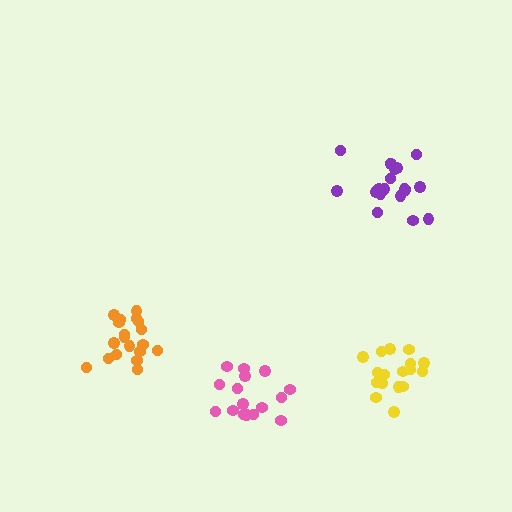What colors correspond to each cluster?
The clusters are colored: pink, purple, yellow, orange.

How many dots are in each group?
Group 1: 16 dots, Group 2: 20 dots, Group 3: 17 dots, Group 4: 19 dots (72 total).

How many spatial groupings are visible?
There are 4 spatial groupings.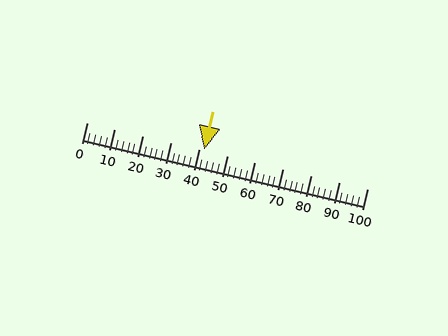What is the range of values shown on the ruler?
The ruler shows values from 0 to 100.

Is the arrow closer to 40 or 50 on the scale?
The arrow is closer to 40.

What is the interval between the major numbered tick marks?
The major tick marks are spaced 10 units apart.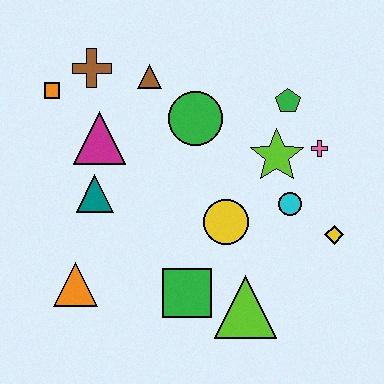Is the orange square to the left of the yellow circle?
Yes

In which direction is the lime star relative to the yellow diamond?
The lime star is above the yellow diamond.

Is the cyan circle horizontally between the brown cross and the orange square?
No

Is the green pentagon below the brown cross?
Yes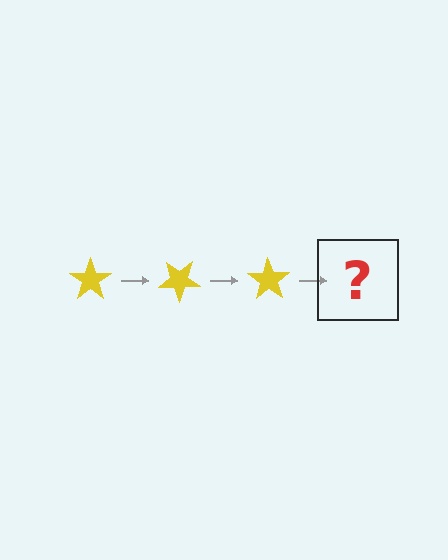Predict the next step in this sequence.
The next step is a yellow star rotated 105 degrees.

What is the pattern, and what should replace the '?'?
The pattern is that the star rotates 35 degrees each step. The '?' should be a yellow star rotated 105 degrees.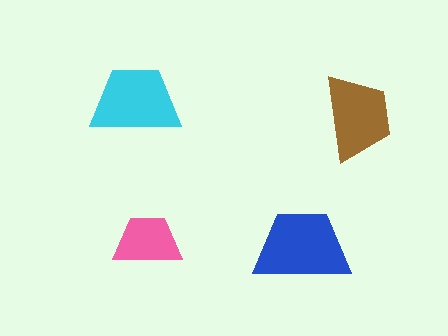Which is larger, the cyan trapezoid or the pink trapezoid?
The cyan one.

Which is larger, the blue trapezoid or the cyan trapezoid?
The blue one.